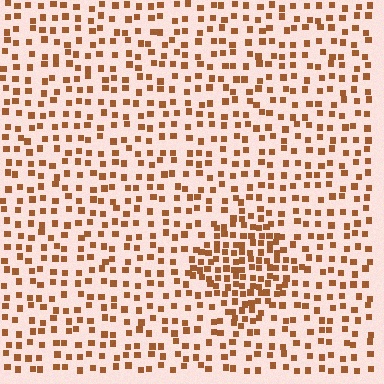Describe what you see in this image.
The image contains small brown elements arranged at two different densities. A diamond-shaped region is visible where the elements are more densely packed than the surrounding area.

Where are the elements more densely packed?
The elements are more densely packed inside the diamond boundary.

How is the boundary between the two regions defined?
The boundary is defined by a change in element density (approximately 2.0x ratio). All elements are the same color, size, and shape.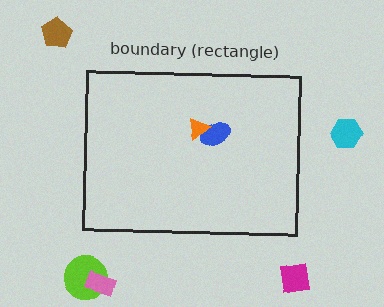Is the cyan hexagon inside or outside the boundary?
Outside.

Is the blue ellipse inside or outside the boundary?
Inside.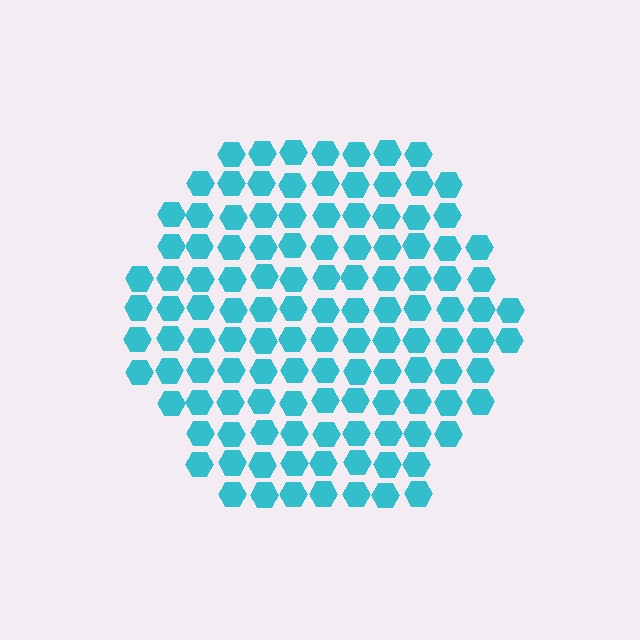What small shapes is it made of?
It is made of small hexagons.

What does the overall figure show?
The overall figure shows a hexagon.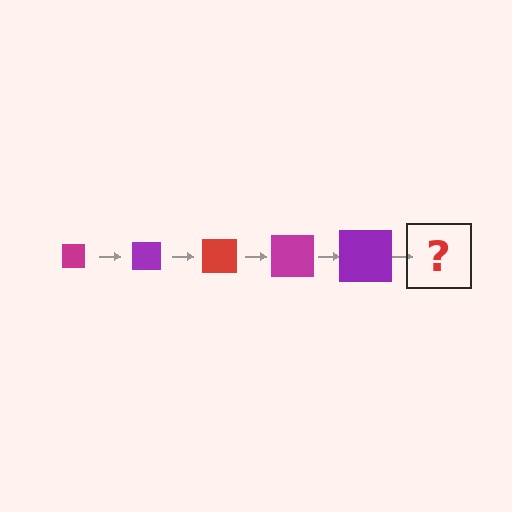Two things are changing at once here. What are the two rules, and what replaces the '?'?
The two rules are that the square grows larger each step and the color cycles through magenta, purple, and red. The '?' should be a red square, larger than the previous one.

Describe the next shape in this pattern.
It should be a red square, larger than the previous one.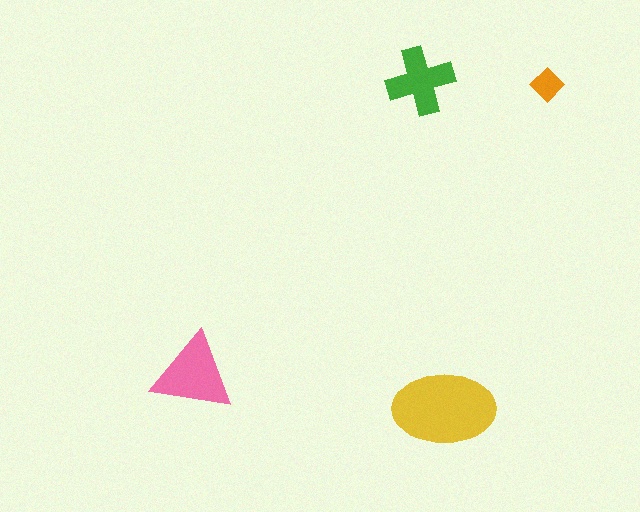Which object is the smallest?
The orange diamond.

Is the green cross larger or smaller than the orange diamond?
Larger.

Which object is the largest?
The yellow ellipse.